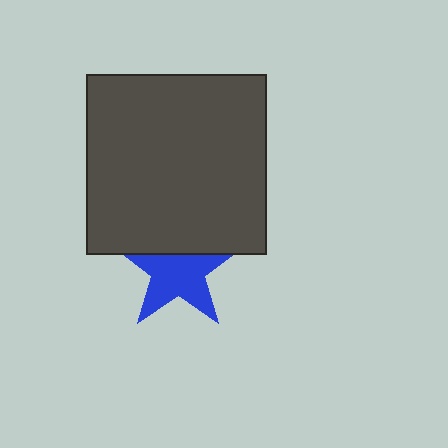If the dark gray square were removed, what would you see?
You would see the complete blue star.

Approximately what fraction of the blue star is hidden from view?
Roughly 35% of the blue star is hidden behind the dark gray square.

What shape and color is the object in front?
The object in front is a dark gray square.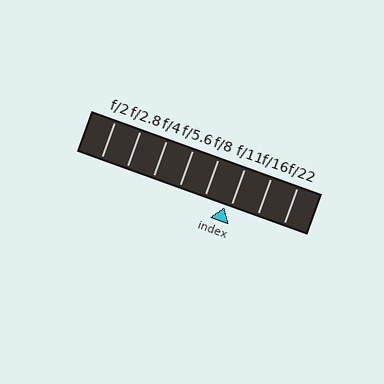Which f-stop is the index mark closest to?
The index mark is closest to f/11.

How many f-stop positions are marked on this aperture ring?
There are 8 f-stop positions marked.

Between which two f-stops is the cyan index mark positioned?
The index mark is between f/8 and f/11.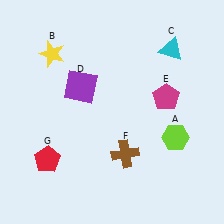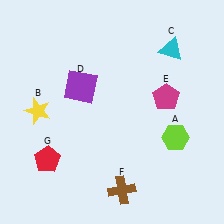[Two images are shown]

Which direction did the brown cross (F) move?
The brown cross (F) moved down.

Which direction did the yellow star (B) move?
The yellow star (B) moved down.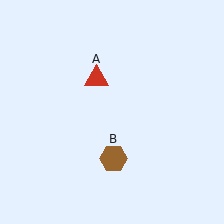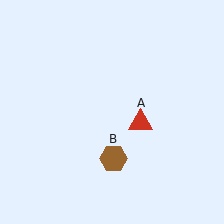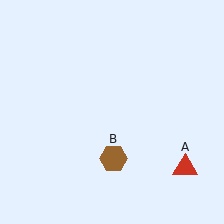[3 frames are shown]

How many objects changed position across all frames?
1 object changed position: red triangle (object A).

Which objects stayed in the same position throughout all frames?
Brown hexagon (object B) remained stationary.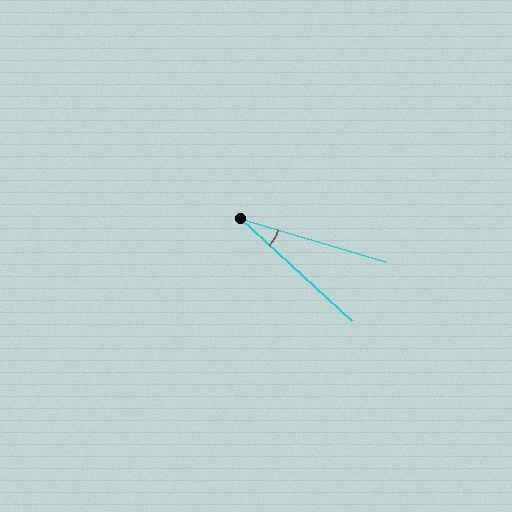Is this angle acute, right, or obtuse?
It is acute.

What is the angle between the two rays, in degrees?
Approximately 26 degrees.